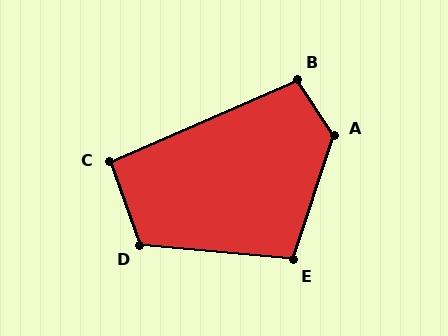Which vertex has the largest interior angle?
A, at approximately 128 degrees.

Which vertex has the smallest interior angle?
C, at approximately 94 degrees.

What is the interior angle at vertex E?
Approximately 103 degrees (obtuse).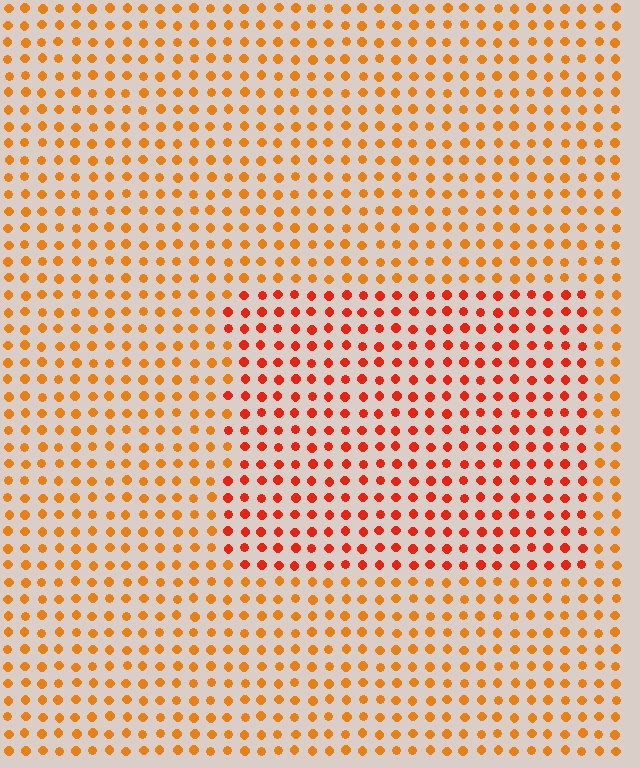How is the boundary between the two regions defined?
The boundary is defined purely by a slight shift in hue (about 26 degrees). Spacing, size, and orientation are identical on both sides.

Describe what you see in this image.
The image is filled with small orange elements in a uniform arrangement. A rectangle-shaped region is visible where the elements are tinted to a slightly different hue, forming a subtle color boundary.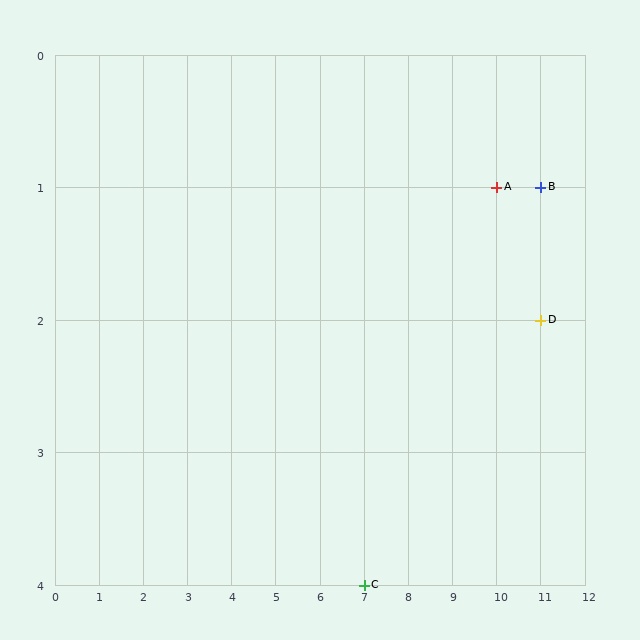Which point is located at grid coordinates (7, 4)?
Point C is at (7, 4).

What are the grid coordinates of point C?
Point C is at grid coordinates (7, 4).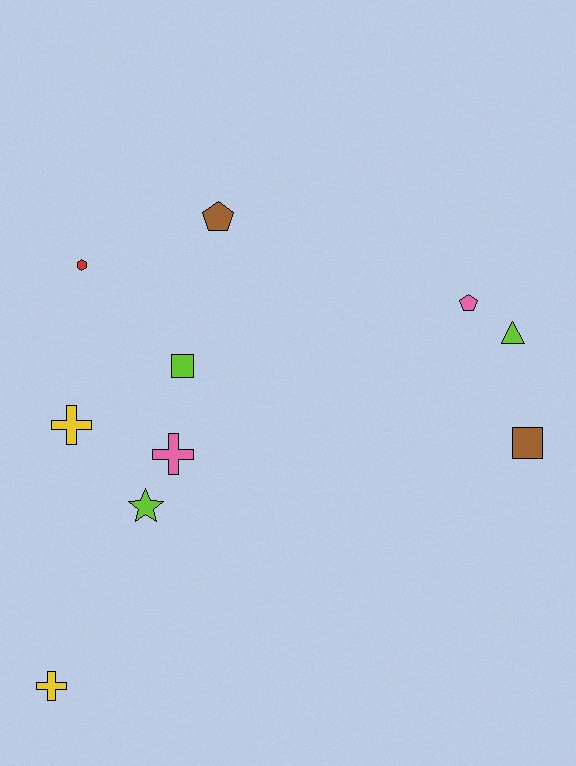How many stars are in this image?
There is 1 star.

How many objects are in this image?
There are 10 objects.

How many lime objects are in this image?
There are 3 lime objects.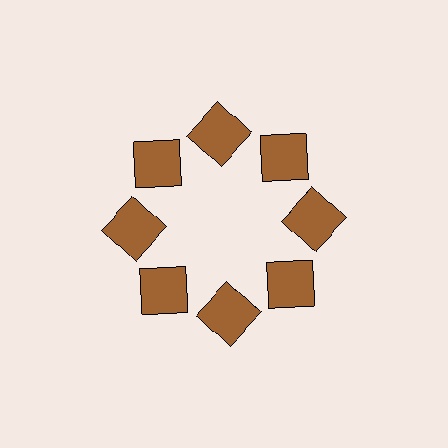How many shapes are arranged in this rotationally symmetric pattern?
There are 8 shapes, arranged in 8 groups of 1.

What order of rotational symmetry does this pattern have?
This pattern has 8-fold rotational symmetry.